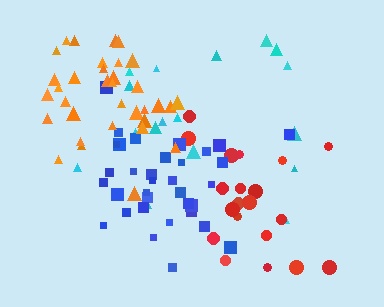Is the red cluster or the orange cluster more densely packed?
Orange.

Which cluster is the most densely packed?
Orange.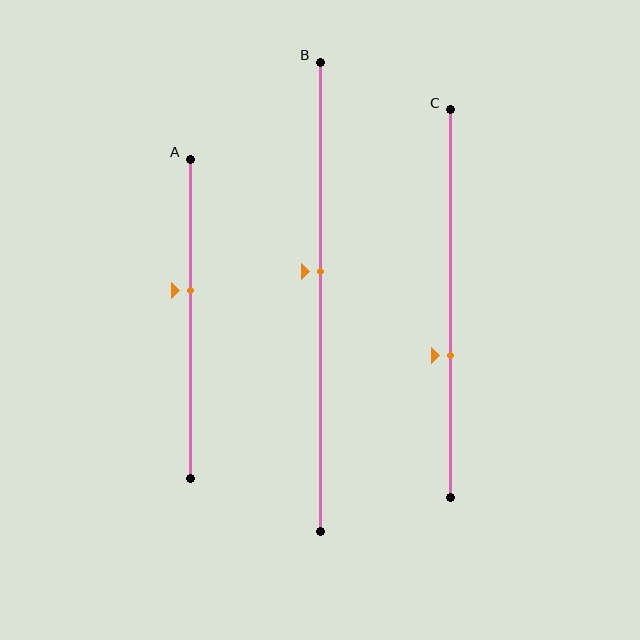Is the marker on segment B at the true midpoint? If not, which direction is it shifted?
No, the marker on segment B is shifted upward by about 5% of the segment length.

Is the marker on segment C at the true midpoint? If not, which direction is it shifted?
No, the marker on segment C is shifted downward by about 14% of the segment length.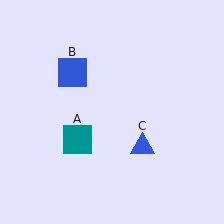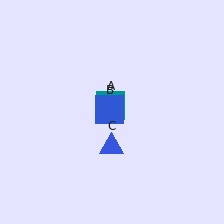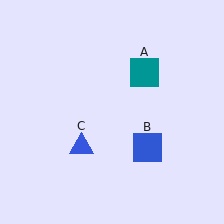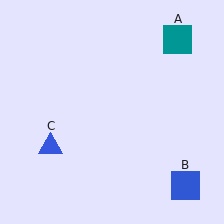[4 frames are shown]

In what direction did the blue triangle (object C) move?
The blue triangle (object C) moved left.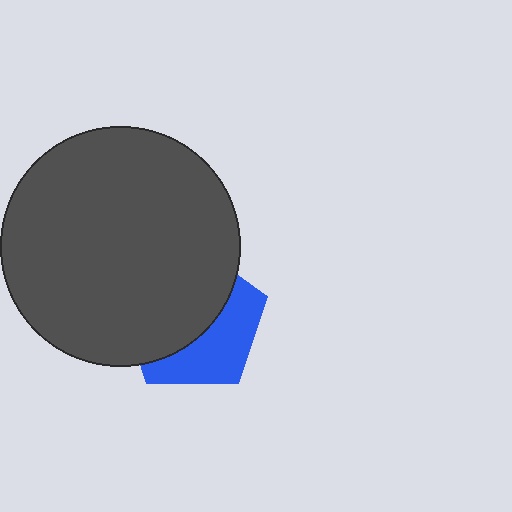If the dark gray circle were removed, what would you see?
You would see the complete blue pentagon.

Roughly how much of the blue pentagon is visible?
A small part of it is visible (roughly 41%).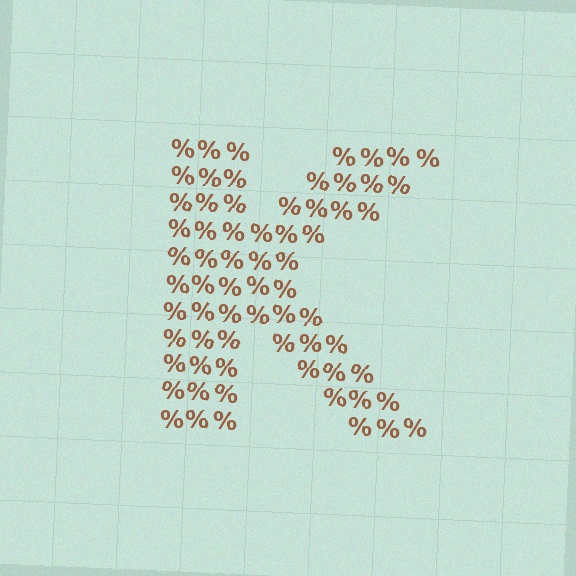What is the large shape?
The large shape is the letter K.